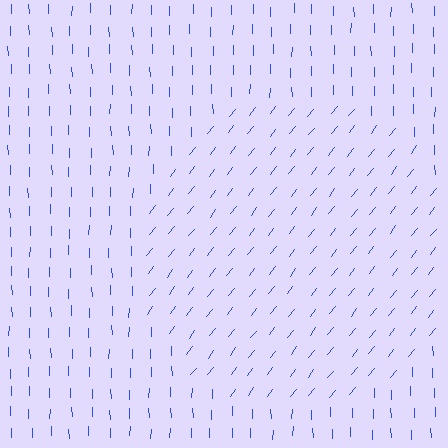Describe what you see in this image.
The image is filled with small blue line segments. A circle region in the image has lines oriented differently from the surrounding lines, creating a visible texture boundary.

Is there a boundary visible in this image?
Yes, there is a texture boundary formed by a change in line orientation.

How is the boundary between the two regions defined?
The boundary is defined purely by a change in line orientation (approximately 39 degrees difference). All lines are the same color and thickness.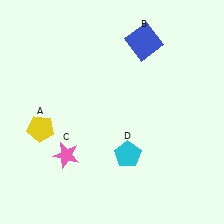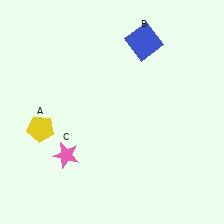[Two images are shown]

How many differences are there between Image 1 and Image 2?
There is 1 difference between the two images.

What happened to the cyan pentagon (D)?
The cyan pentagon (D) was removed in Image 2. It was in the bottom-right area of Image 1.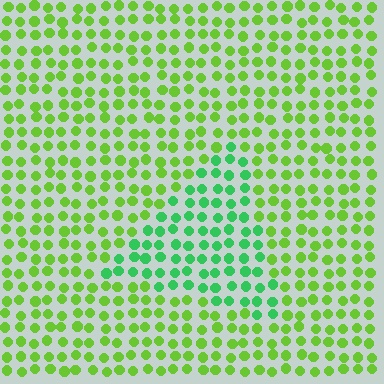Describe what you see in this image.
The image is filled with small lime elements in a uniform arrangement. A triangle-shaped region is visible where the elements are tinted to a slightly different hue, forming a subtle color boundary.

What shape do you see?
I see a triangle.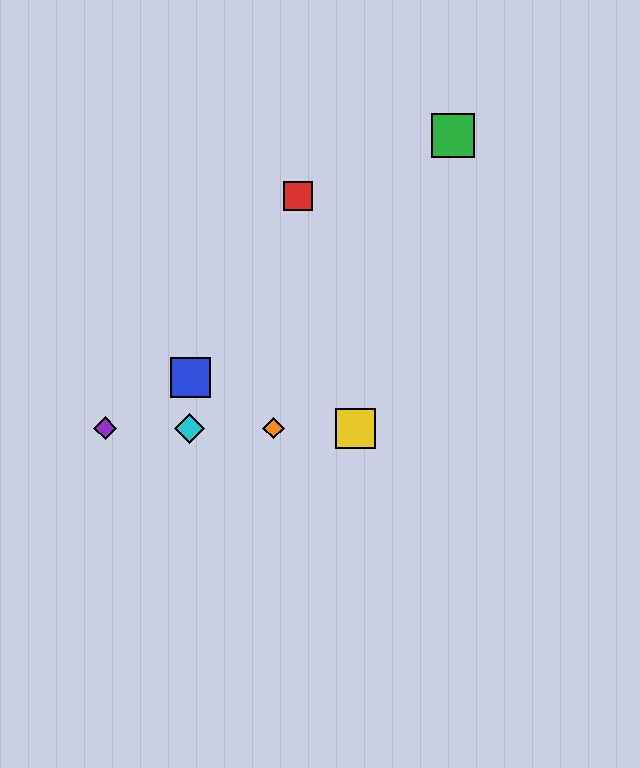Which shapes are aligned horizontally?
The yellow square, the purple diamond, the orange diamond, the cyan diamond are aligned horizontally.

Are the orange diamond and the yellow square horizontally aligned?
Yes, both are at y≈428.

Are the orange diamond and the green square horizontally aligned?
No, the orange diamond is at y≈428 and the green square is at y≈135.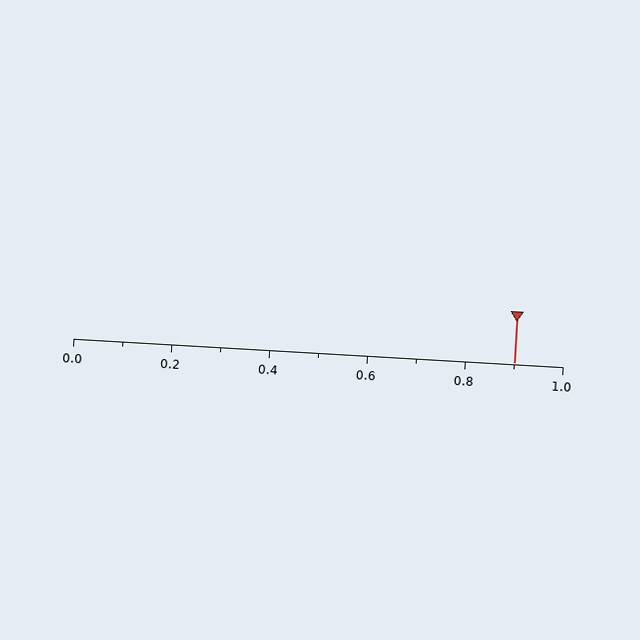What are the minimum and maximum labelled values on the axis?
The axis runs from 0.0 to 1.0.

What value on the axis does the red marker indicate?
The marker indicates approximately 0.9.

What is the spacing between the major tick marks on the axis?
The major ticks are spaced 0.2 apart.